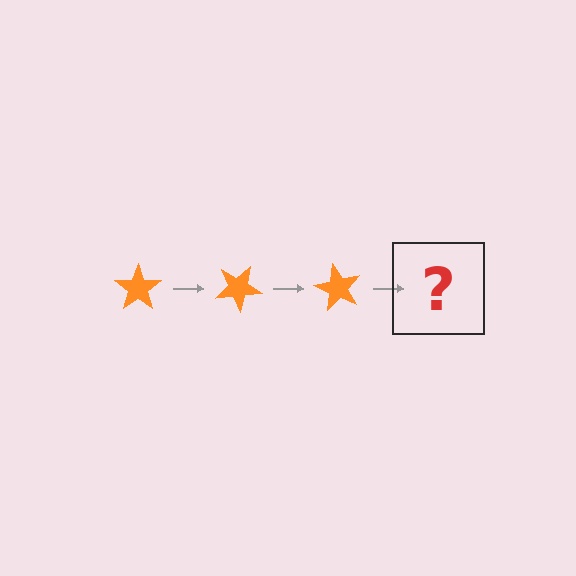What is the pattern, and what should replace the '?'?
The pattern is that the star rotates 30 degrees each step. The '?' should be an orange star rotated 90 degrees.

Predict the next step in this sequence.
The next step is an orange star rotated 90 degrees.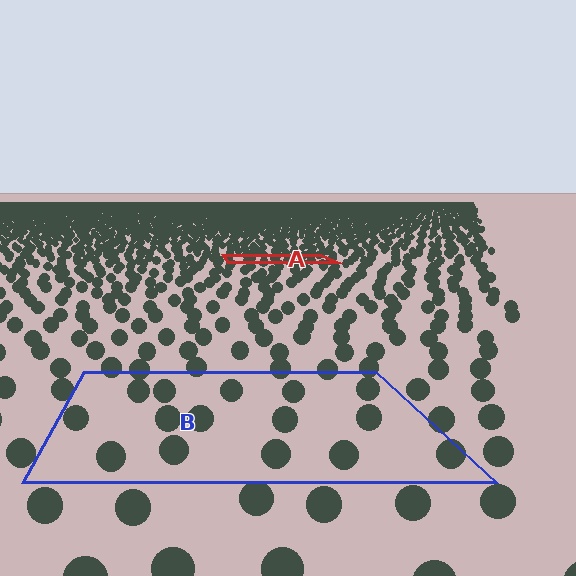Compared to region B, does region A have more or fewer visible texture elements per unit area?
Region A has more texture elements per unit area — they are packed more densely because it is farther away.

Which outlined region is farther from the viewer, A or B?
Region A is farther from the viewer — the texture elements inside it appear smaller and more densely packed.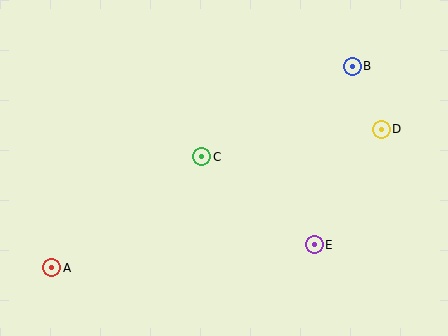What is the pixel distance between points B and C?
The distance between B and C is 176 pixels.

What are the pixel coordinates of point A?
Point A is at (52, 268).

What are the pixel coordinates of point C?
Point C is at (202, 157).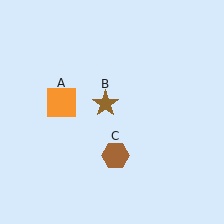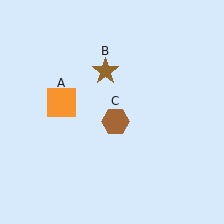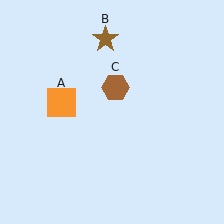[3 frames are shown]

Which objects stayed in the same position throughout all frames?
Orange square (object A) remained stationary.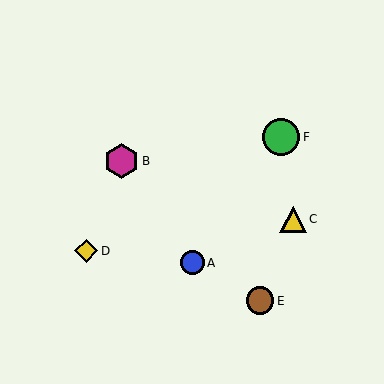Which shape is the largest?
The green circle (labeled F) is the largest.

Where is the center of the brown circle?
The center of the brown circle is at (260, 301).